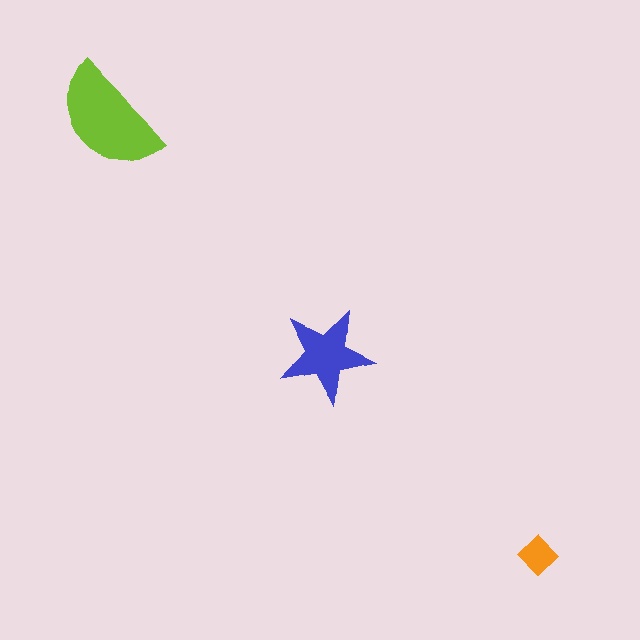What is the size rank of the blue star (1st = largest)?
2nd.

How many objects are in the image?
There are 3 objects in the image.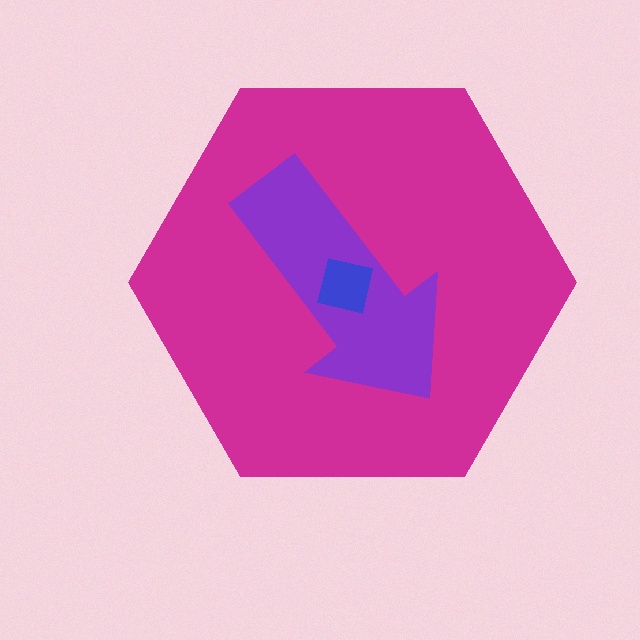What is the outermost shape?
The magenta hexagon.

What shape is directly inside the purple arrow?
The blue square.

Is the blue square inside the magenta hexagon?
Yes.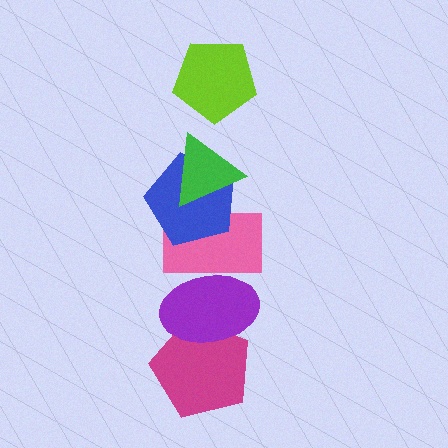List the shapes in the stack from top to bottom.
From top to bottom: the lime pentagon, the green triangle, the blue pentagon, the pink rectangle, the purple ellipse, the magenta pentagon.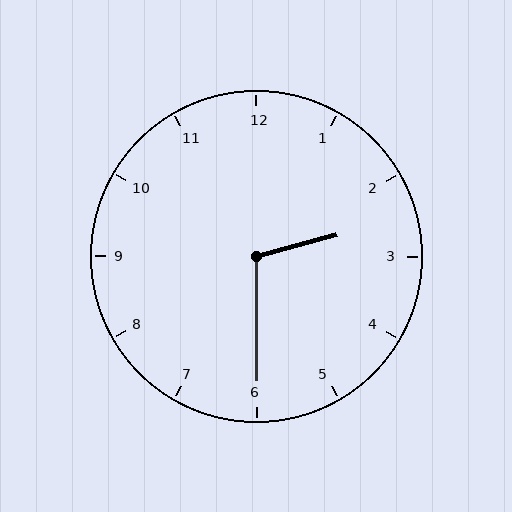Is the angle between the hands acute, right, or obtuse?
It is obtuse.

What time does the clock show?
2:30.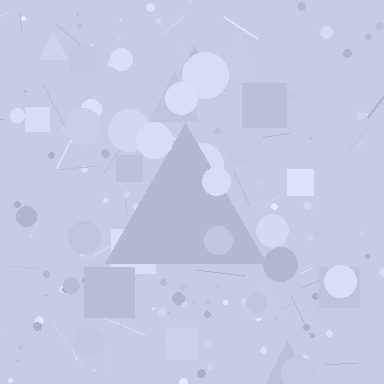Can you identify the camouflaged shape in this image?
The camouflaged shape is a triangle.